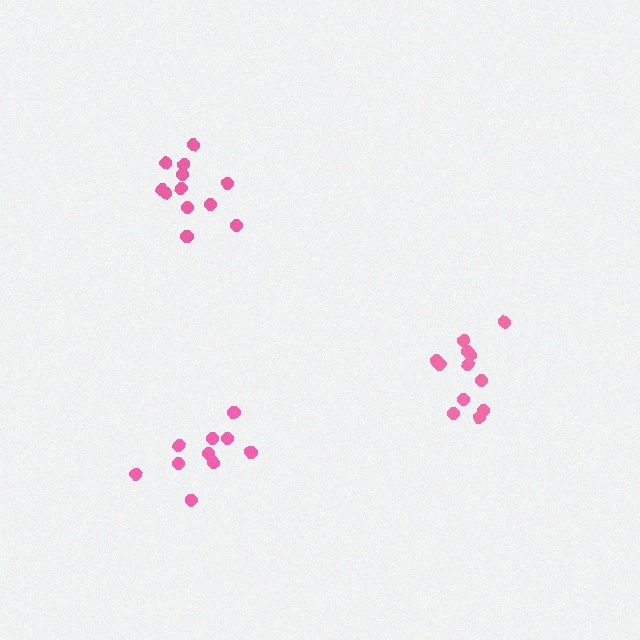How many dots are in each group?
Group 1: 10 dots, Group 2: 12 dots, Group 3: 12 dots (34 total).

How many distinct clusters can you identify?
There are 3 distinct clusters.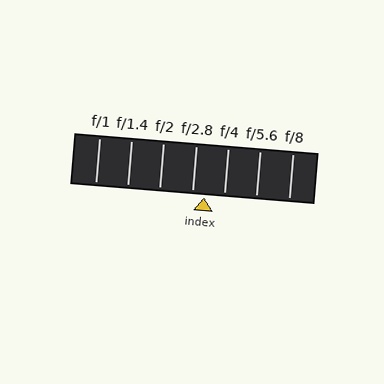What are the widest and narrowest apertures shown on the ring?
The widest aperture shown is f/1 and the narrowest is f/8.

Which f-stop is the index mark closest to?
The index mark is closest to f/2.8.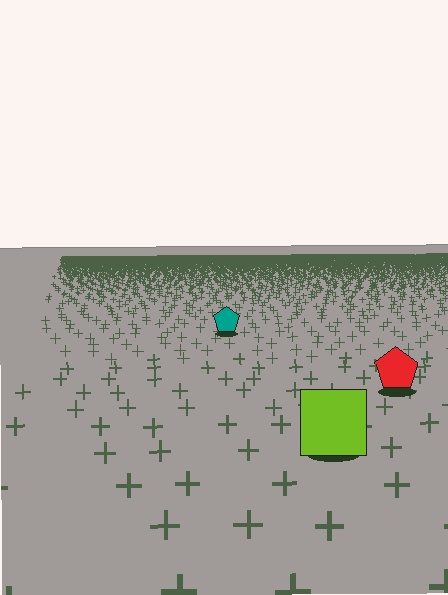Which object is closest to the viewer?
The lime square is closest. The texture marks near it are larger and more spread out.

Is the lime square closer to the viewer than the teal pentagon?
Yes. The lime square is closer — you can tell from the texture gradient: the ground texture is coarser near it.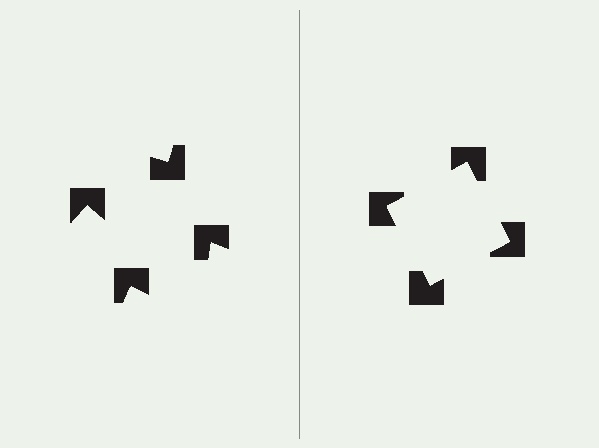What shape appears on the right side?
An illusory square.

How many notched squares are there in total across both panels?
8 — 4 on each side.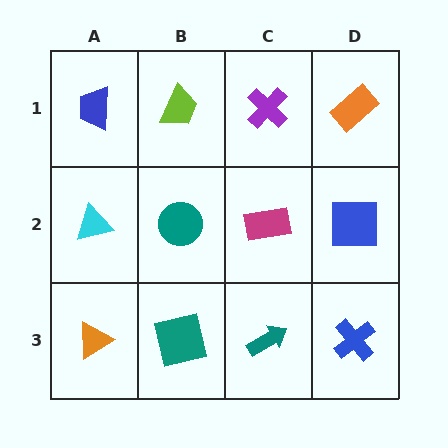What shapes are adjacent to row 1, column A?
A cyan triangle (row 2, column A), a lime trapezoid (row 1, column B).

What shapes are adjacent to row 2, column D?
An orange rectangle (row 1, column D), a blue cross (row 3, column D), a magenta rectangle (row 2, column C).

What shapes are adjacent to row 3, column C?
A magenta rectangle (row 2, column C), a teal square (row 3, column B), a blue cross (row 3, column D).